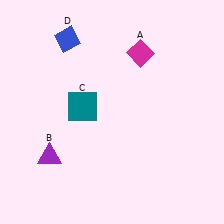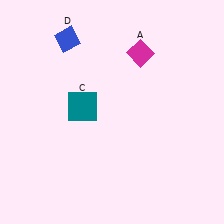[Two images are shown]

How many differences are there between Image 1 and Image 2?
There is 1 difference between the two images.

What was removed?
The purple triangle (B) was removed in Image 2.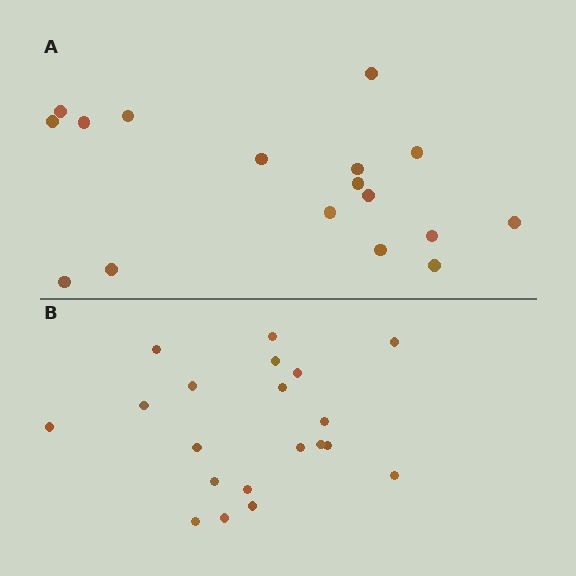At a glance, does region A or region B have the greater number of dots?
Region B (the bottom region) has more dots.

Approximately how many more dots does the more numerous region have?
Region B has just a few more — roughly 2 or 3 more dots than region A.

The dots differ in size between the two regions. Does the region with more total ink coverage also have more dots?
No. Region A has more total ink coverage because its dots are larger, but region B actually contains more individual dots. Total area can be misleading — the number of items is what matters here.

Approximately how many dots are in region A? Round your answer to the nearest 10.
About 20 dots. (The exact count is 17, which rounds to 20.)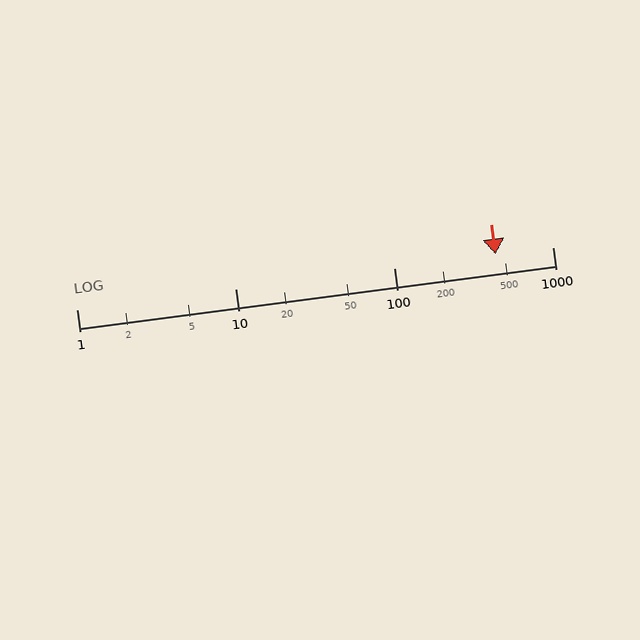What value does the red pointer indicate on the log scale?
The pointer indicates approximately 440.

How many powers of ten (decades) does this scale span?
The scale spans 3 decades, from 1 to 1000.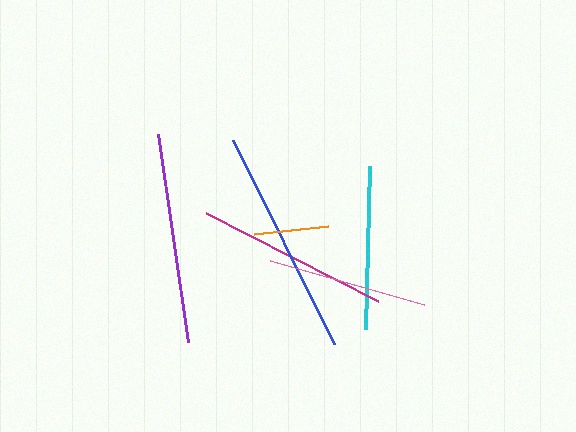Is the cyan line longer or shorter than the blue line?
The blue line is longer than the cyan line.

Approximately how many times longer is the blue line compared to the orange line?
The blue line is approximately 3.1 times the length of the orange line.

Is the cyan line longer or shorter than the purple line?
The purple line is longer than the cyan line.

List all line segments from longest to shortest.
From longest to shortest: blue, purple, magenta, cyan, pink, orange.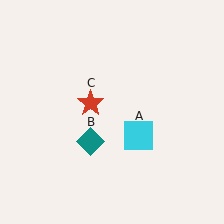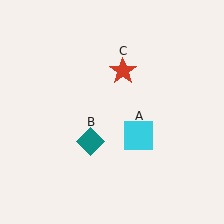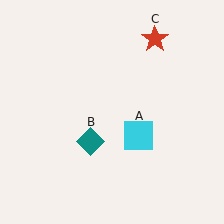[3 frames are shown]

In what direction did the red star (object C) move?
The red star (object C) moved up and to the right.